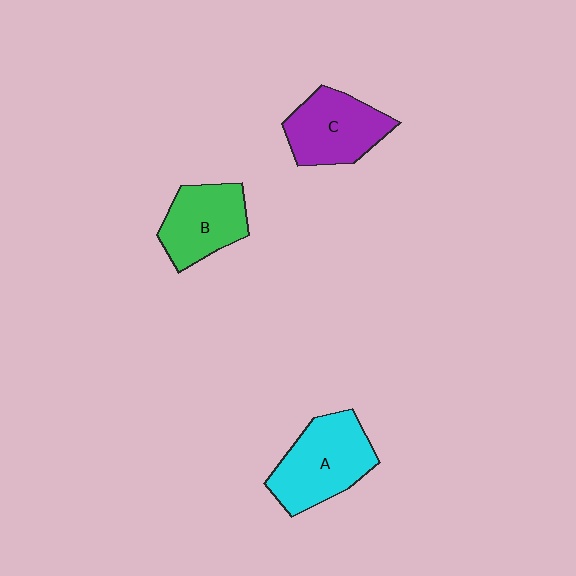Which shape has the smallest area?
Shape B (green).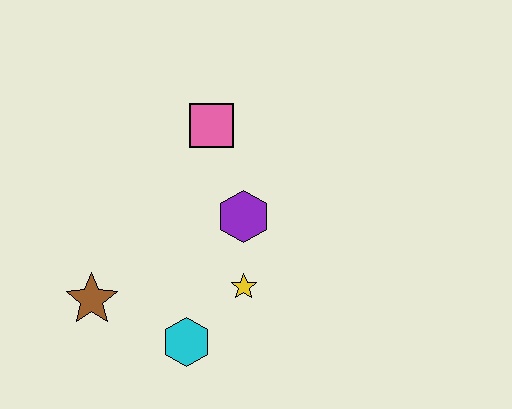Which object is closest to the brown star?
The cyan hexagon is closest to the brown star.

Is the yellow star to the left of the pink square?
No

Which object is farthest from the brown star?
The pink square is farthest from the brown star.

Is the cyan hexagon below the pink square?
Yes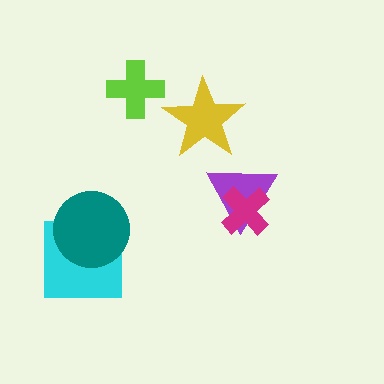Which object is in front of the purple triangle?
The magenta cross is in front of the purple triangle.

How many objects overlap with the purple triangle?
1 object overlaps with the purple triangle.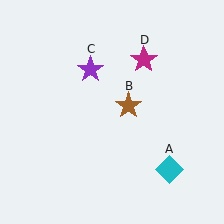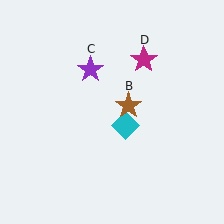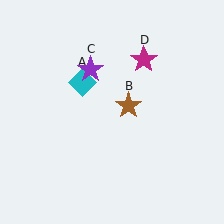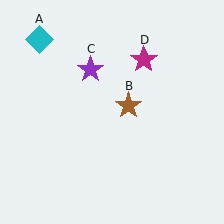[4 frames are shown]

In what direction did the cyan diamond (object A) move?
The cyan diamond (object A) moved up and to the left.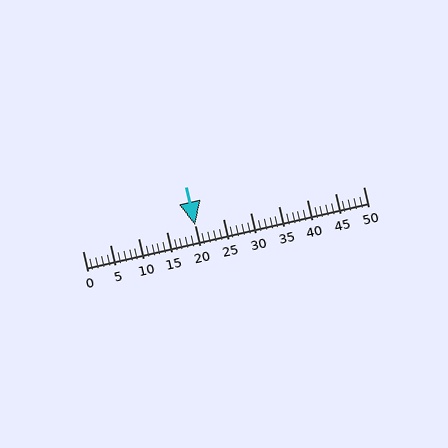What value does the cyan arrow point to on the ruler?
The cyan arrow points to approximately 20.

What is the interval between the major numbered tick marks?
The major tick marks are spaced 5 units apart.